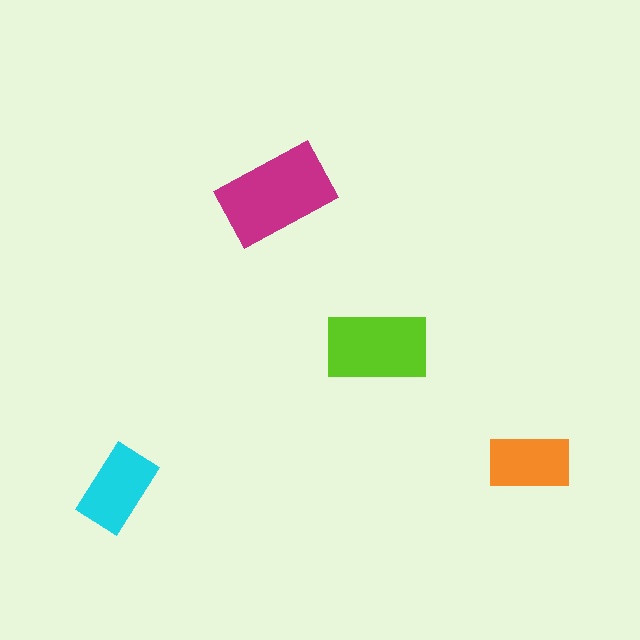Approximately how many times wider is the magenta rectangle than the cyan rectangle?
About 1.5 times wider.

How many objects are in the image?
There are 4 objects in the image.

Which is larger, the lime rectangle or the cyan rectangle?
The lime one.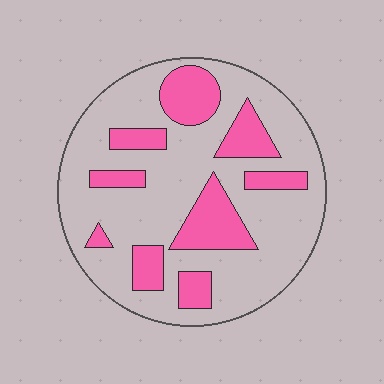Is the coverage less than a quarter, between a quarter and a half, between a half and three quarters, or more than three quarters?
Between a quarter and a half.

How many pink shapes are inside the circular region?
9.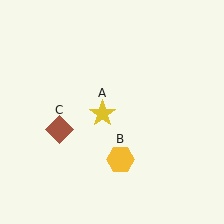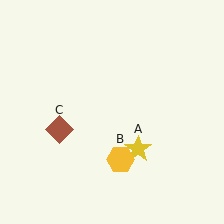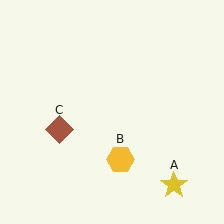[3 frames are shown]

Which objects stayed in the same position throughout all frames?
Yellow hexagon (object B) and brown diamond (object C) remained stationary.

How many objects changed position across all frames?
1 object changed position: yellow star (object A).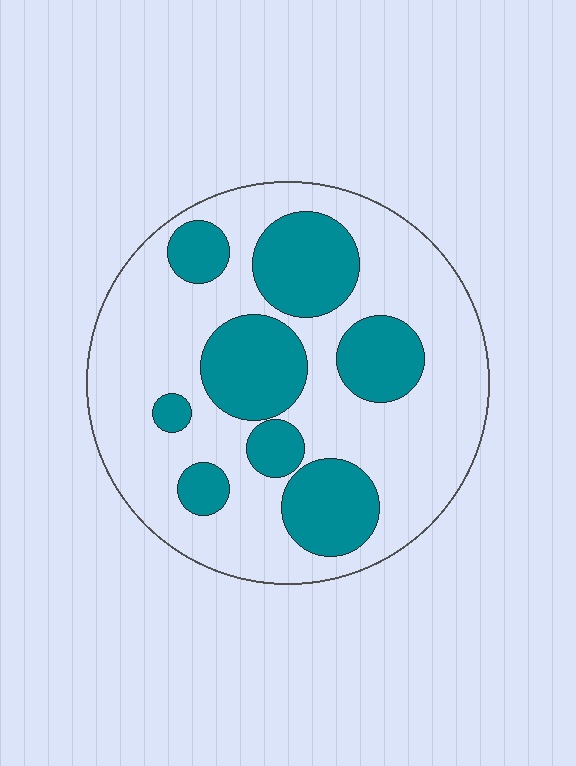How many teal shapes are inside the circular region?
8.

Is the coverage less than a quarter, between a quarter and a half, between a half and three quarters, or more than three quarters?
Between a quarter and a half.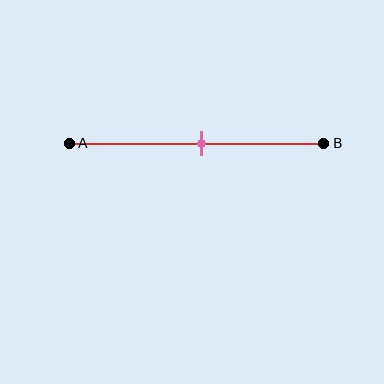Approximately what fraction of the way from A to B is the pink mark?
The pink mark is approximately 50% of the way from A to B.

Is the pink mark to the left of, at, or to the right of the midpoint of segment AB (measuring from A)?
The pink mark is approximately at the midpoint of segment AB.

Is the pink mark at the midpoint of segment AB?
Yes, the mark is approximately at the midpoint.